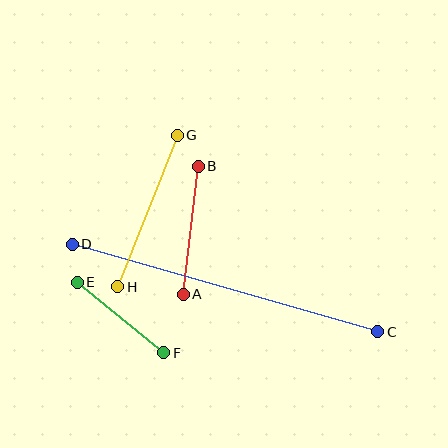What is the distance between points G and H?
The distance is approximately 163 pixels.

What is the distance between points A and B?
The distance is approximately 129 pixels.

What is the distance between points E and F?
The distance is approximately 112 pixels.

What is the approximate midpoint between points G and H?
The midpoint is at approximately (147, 211) pixels.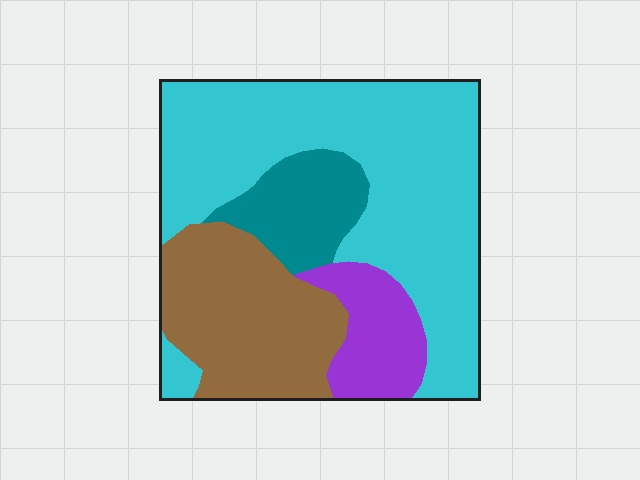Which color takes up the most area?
Cyan, at roughly 55%.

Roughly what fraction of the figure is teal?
Teal takes up about one eighth (1/8) of the figure.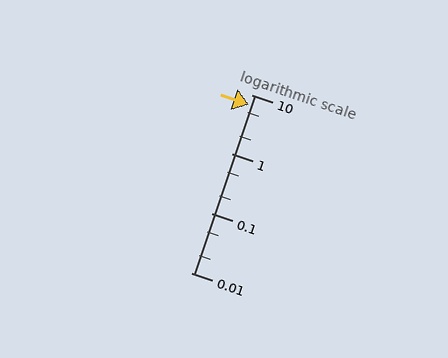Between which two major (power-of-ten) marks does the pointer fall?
The pointer is between 1 and 10.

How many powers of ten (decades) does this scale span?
The scale spans 3 decades, from 0.01 to 10.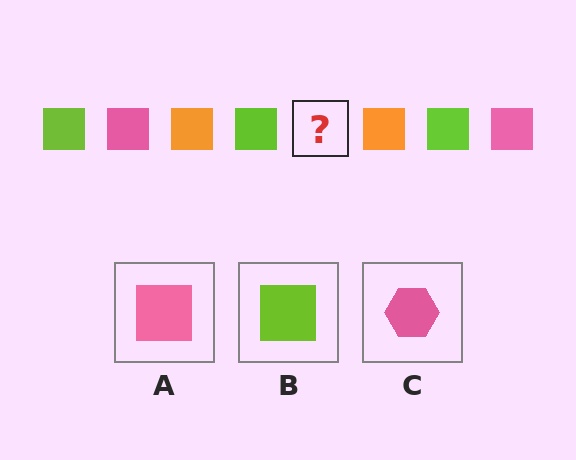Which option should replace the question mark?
Option A.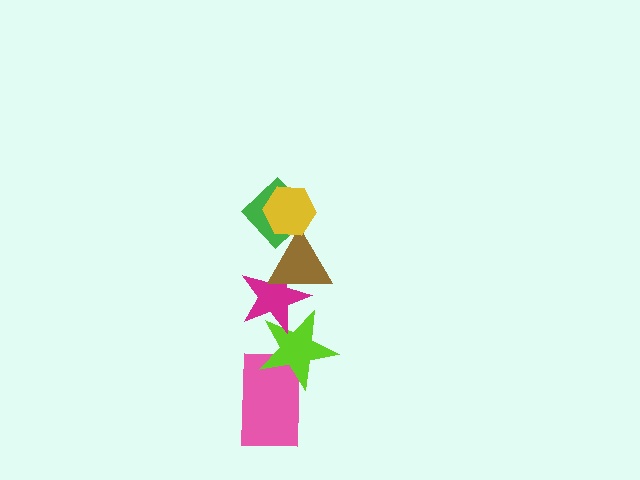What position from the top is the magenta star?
The magenta star is 4th from the top.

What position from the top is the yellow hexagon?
The yellow hexagon is 1st from the top.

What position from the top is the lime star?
The lime star is 5th from the top.